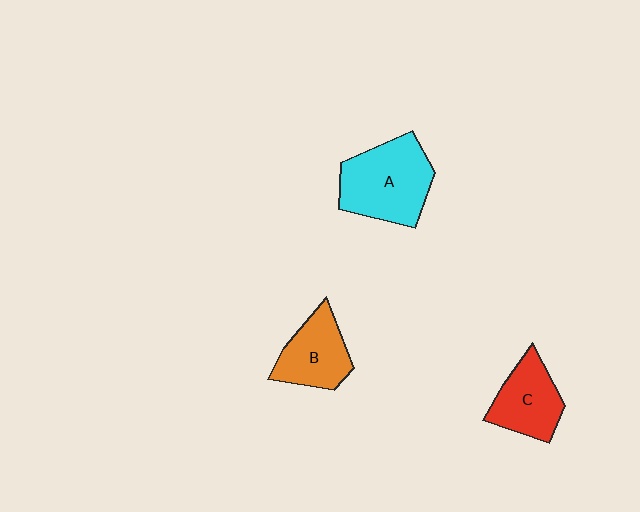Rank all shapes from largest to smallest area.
From largest to smallest: A (cyan), C (red), B (orange).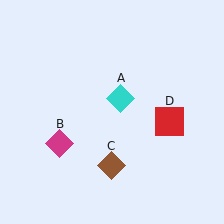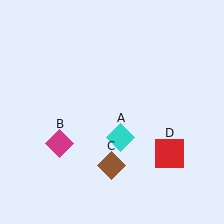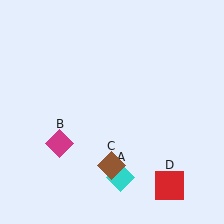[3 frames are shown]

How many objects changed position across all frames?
2 objects changed position: cyan diamond (object A), red square (object D).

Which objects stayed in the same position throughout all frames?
Magenta diamond (object B) and brown diamond (object C) remained stationary.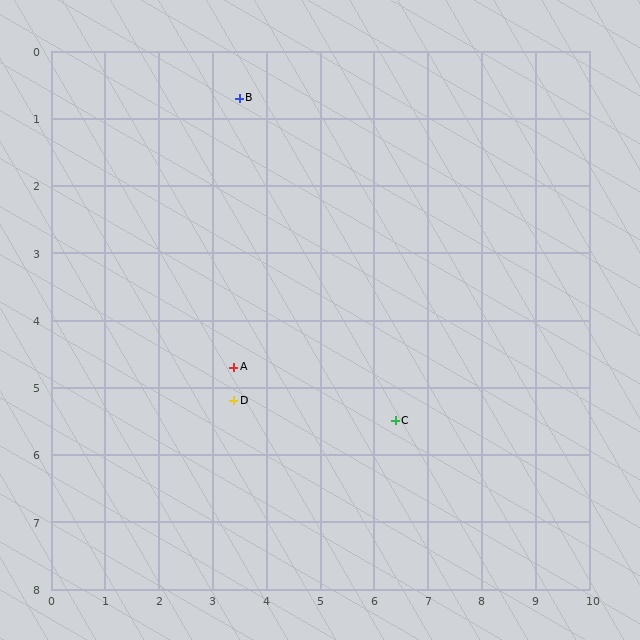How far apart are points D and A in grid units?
Points D and A are about 0.5 grid units apart.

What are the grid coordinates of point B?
Point B is at approximately (3.5, 0.7).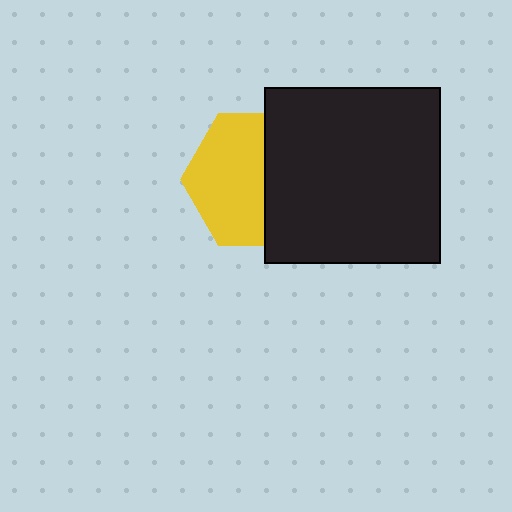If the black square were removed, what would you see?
You would see the complete yellow hexagon.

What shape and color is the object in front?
The object in front is a black square.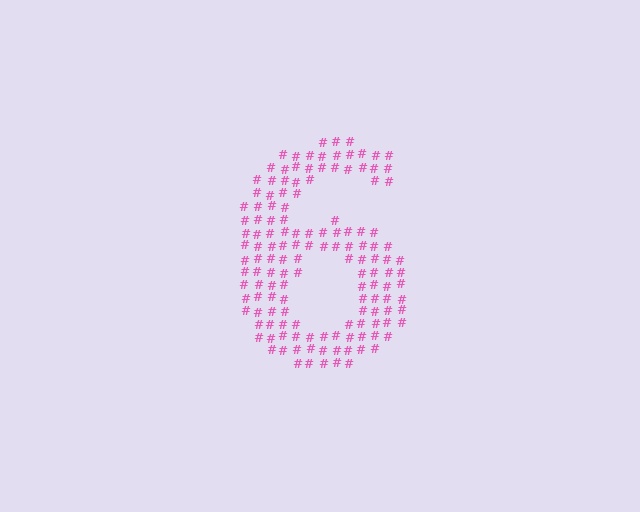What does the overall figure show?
The overall figure shows the digit 6.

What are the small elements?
The small elements are hash symbols.